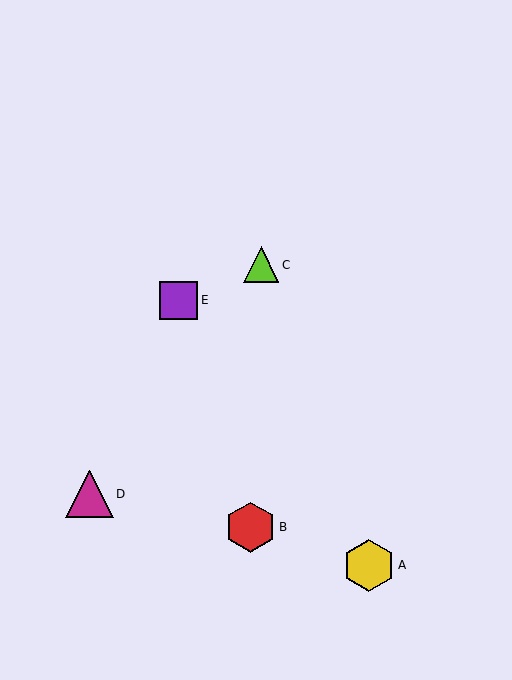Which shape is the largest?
The yellow hexagon (labeled A) is the largest.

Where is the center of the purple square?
The center of the purple square is at (178, 300).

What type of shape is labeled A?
Shape A is a yellow hexagon.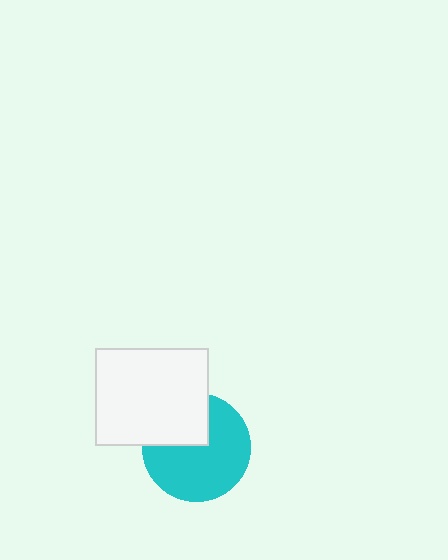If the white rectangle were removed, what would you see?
You would see the complete cyan circle.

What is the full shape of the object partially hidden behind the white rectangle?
The partially hidden object is a cyan circle.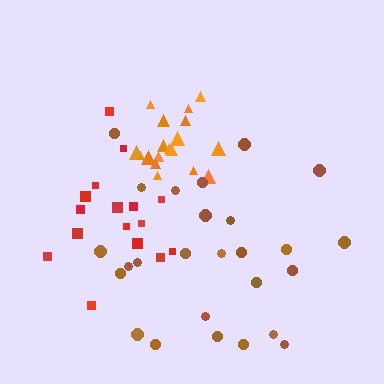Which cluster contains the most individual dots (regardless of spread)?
Brown (26).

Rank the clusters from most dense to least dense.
orange, red, brown.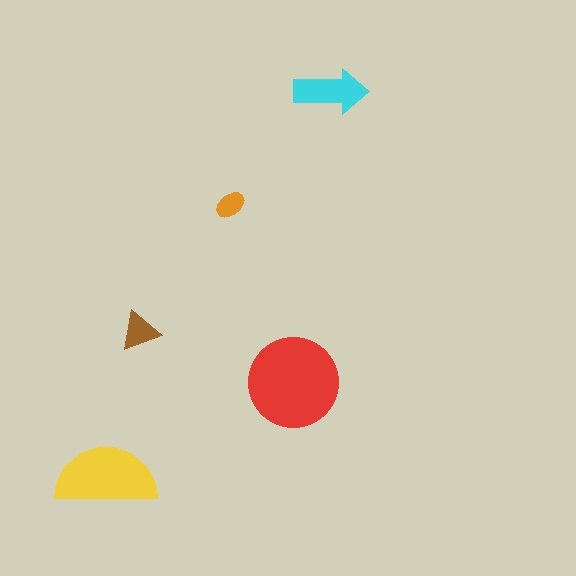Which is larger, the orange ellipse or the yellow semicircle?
The yellow semicircle.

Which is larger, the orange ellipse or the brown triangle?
The brown triangle.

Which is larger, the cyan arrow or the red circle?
The red circle.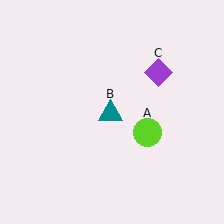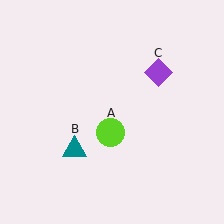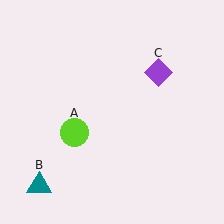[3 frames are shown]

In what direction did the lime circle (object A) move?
The lime circle (object A) moved left.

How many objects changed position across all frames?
2 objects changed position: lime circle (object A), teal triangle (object B).